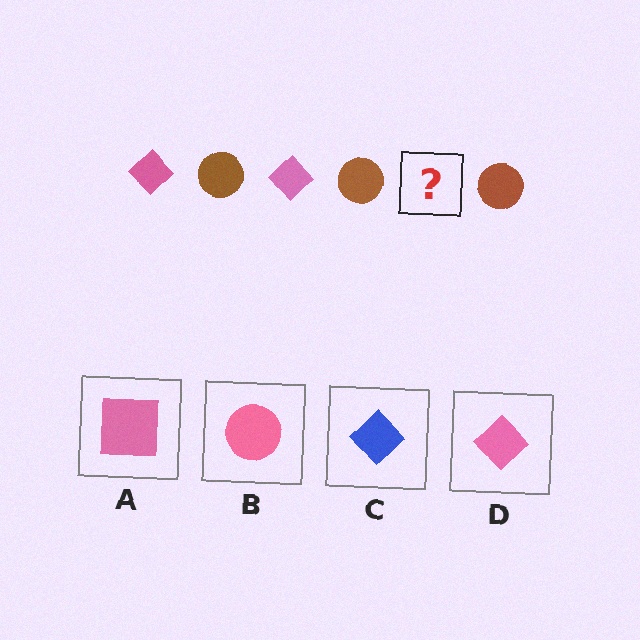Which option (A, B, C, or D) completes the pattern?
D.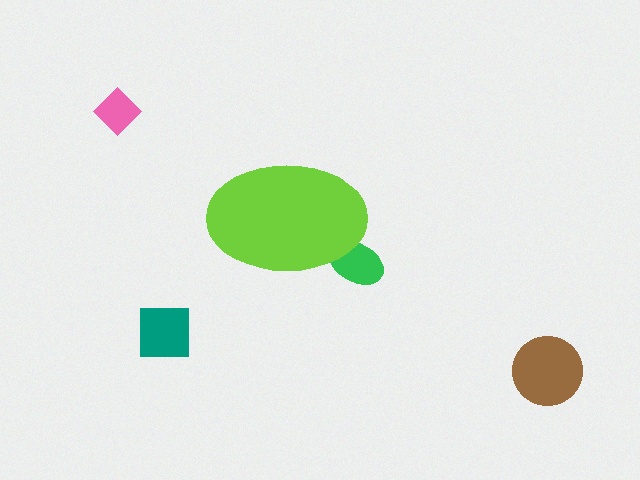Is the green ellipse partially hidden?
Yes, the green ellipse is partially hidden behind the lime ellipse.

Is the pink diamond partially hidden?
No, the pink diamond is fully visible.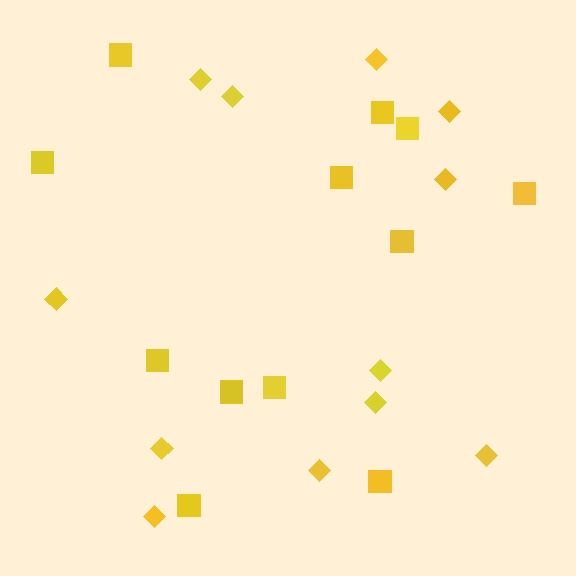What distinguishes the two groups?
There are 2 groups: one group of squares (12) and one group of diamonds (12).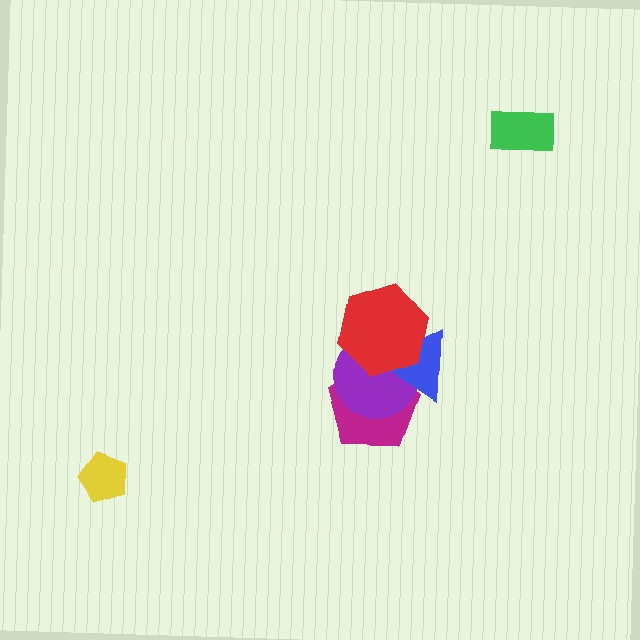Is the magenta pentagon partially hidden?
Yes, it is partially covered by another shape.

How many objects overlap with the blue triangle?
3 objects overlap with the blue triangle.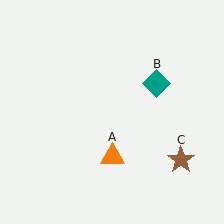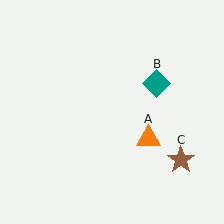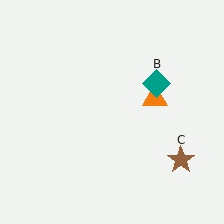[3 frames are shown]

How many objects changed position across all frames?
1 object changed position: orange triangle (object A).